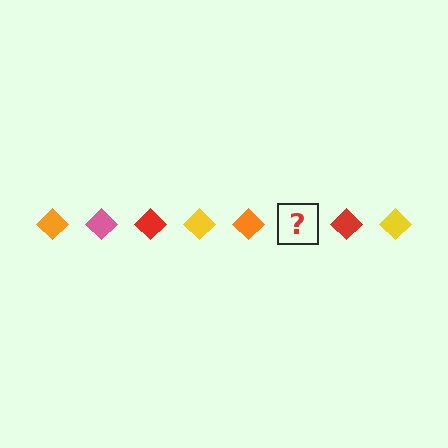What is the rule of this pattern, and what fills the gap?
The rule is that the pattern cycles through orange, pink, red, yellow diamonds. The gap should be filled with a pink diamond.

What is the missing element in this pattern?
The missing element is a pink diamond.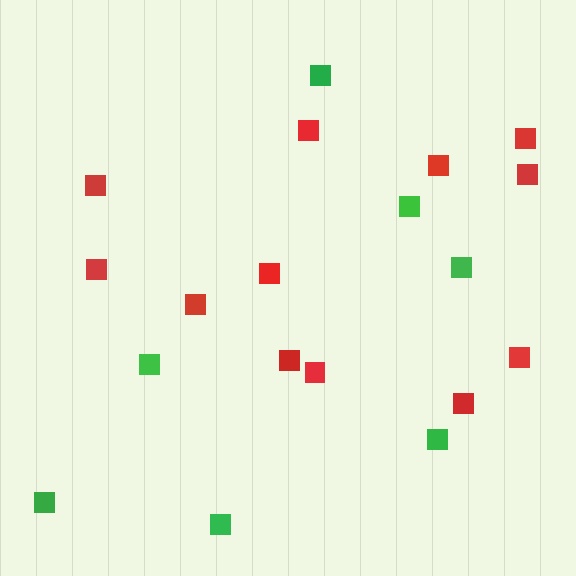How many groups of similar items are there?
There are 2 groups: one group of red squares (12) and one group of green squares (7).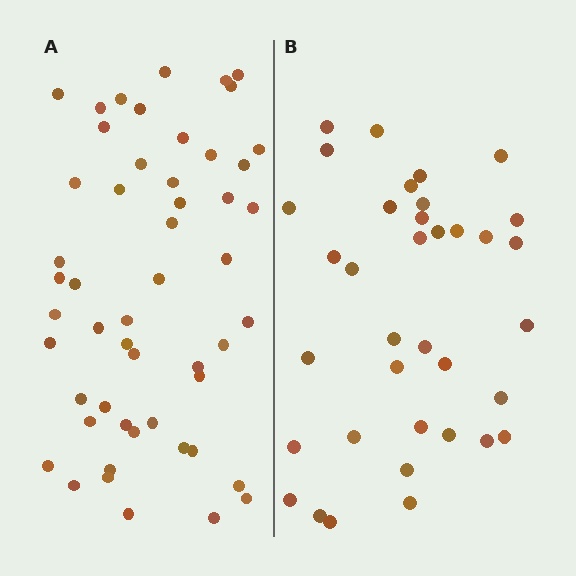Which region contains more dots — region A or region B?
Region A (the left region) has more dots.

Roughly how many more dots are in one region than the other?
Region A has approximately 15 more dots than region B.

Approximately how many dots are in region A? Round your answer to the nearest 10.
About 50 dots. (The exact count is 52, which rounds to 50.)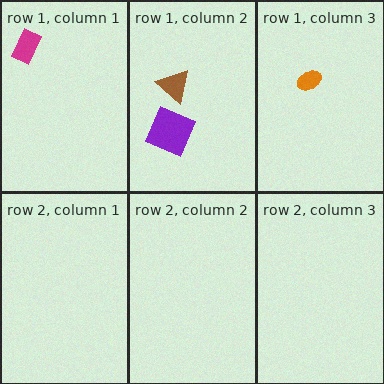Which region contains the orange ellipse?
The row 1, column 3 region.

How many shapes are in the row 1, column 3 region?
1.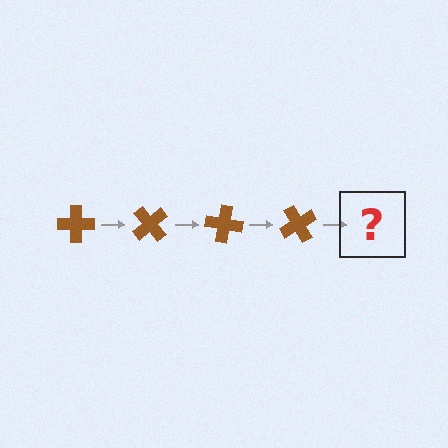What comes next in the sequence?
The next element should be a brown cross rotated 200 degrees.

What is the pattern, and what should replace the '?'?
The pattern is that the cross rotates 50 degrees each step. The '?' should be a brown cross rotated 200 degrees.